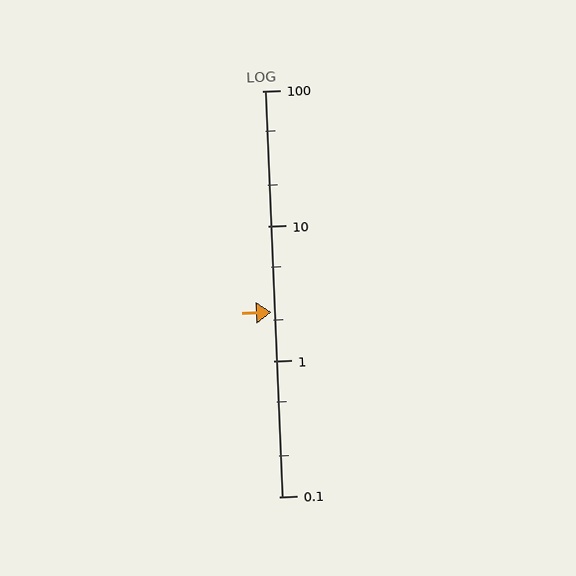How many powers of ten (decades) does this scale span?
The scale spans 3 decades, from 0.1 to 100.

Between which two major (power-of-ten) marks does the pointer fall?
The pointer is between 1 and 10.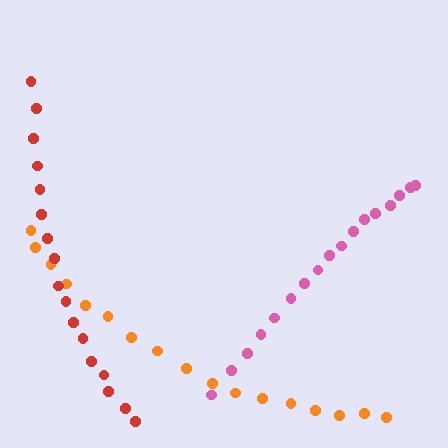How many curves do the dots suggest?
There are 3 distinct paths.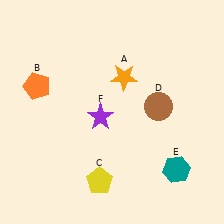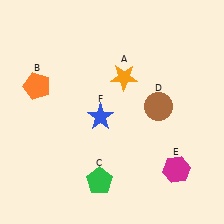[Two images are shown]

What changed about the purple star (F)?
In Image 1, F is purple. In Image 2, it changed to blue.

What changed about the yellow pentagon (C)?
In Image 1, C is yellow. In Image 2, it changed to green.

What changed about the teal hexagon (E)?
In Image 1, E is teal. In Image 2, it changed to magenta.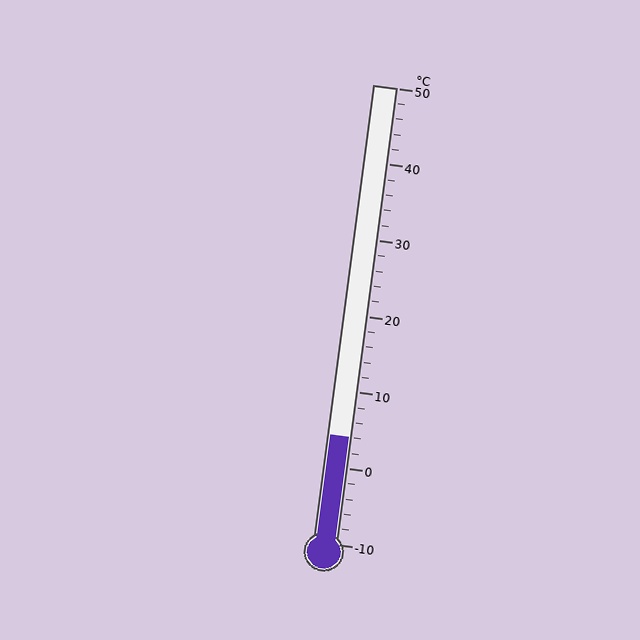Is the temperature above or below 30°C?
The temperature is below 30°C.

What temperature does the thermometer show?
The thermometer shows approximately 4°C.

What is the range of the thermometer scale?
The thermometer scale ranges from -10°C to 50°C.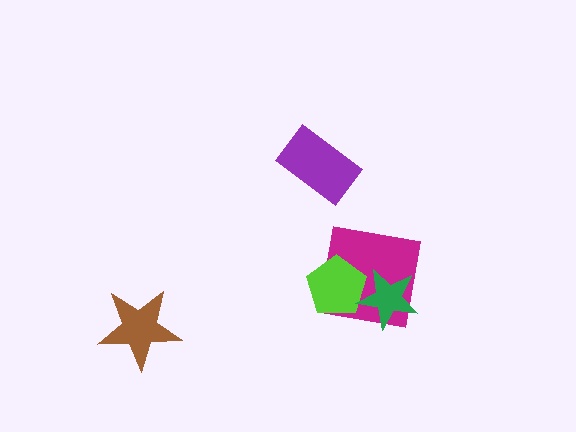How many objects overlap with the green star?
2 objects overlap with the green star.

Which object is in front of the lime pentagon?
The green star is in front of the lime pentagon.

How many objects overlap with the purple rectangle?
0 objects overlap with the purple rectangle.